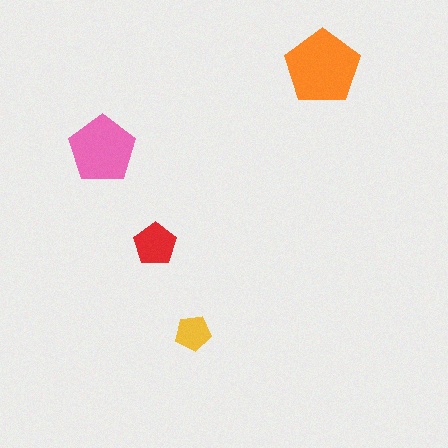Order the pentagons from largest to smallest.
the orange one, the pink one, the red one, the yellow one.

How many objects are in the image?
There are 4 objects in the image.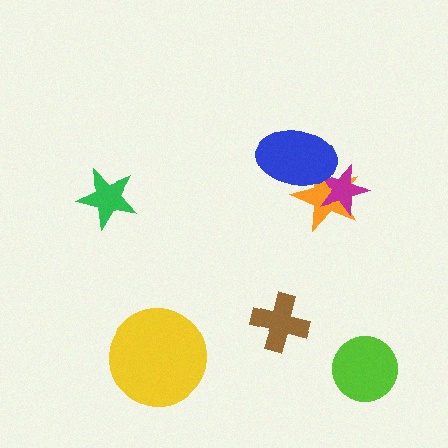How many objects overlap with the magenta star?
2 objects overlap with the magenta star.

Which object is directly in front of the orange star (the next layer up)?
The magenta star is directly in front of the orange star.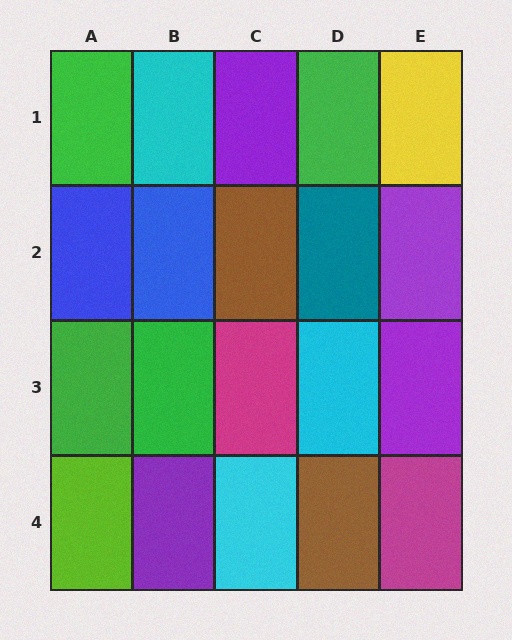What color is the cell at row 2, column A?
Blue.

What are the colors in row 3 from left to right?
Green, green, magenta, cyan, purple.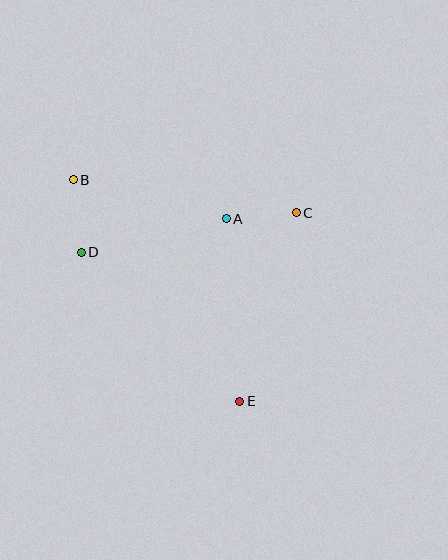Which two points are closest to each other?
Points A and C are closest to each other.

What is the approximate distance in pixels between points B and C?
The distance between B and C is approximately 225 pixels.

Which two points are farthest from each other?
Points B and E are farthest from each other.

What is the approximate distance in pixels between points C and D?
The distance between C and D is approximately 218 pixels.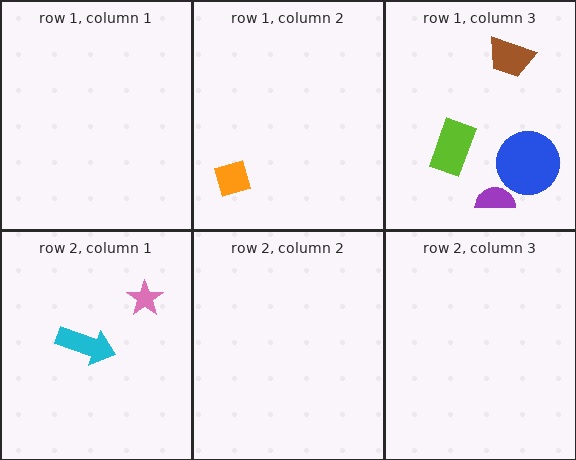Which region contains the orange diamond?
The row 1, column 2 region.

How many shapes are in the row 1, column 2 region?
1.